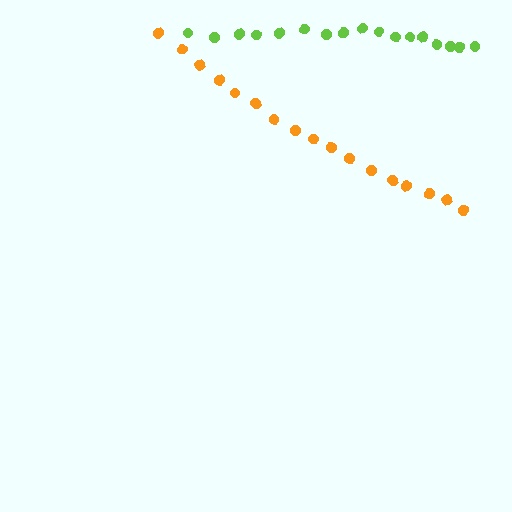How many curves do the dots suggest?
There are 2 distinct paths.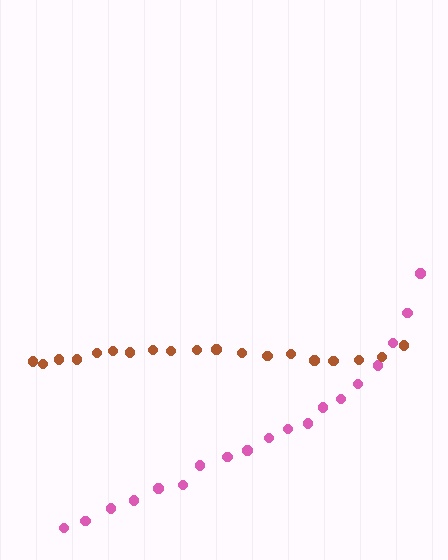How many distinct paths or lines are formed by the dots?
There are 2 distinct paths.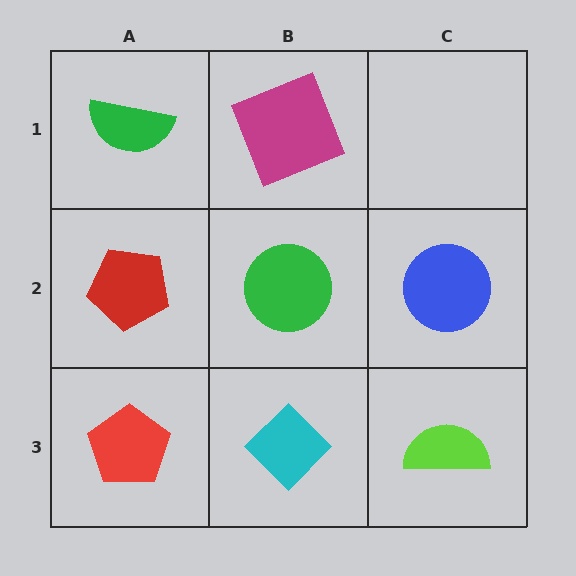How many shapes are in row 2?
3 shapes.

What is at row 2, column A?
A red pentagon.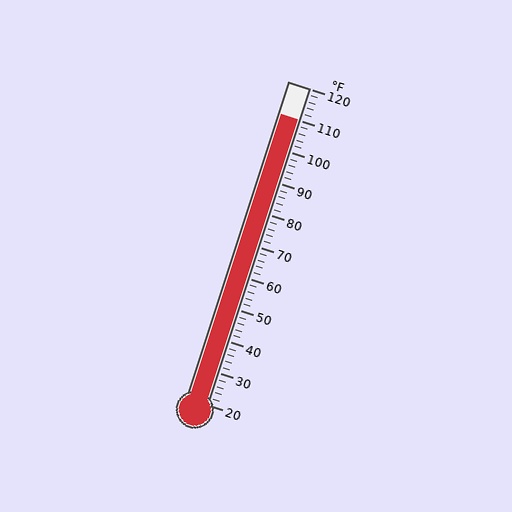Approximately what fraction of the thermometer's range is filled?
The thermometer is filled to approximately 90% of its range.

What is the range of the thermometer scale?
The thermometer scale ranges from 20°F to 120°F.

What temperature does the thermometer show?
The thermometer shows approximately 110°F.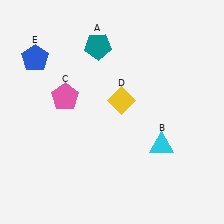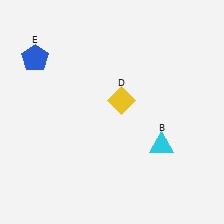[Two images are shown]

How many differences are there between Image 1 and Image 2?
There are 2 differences between the two images.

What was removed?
The teal pentagon (A), the pink pentagon (C) were removed in Image 2.